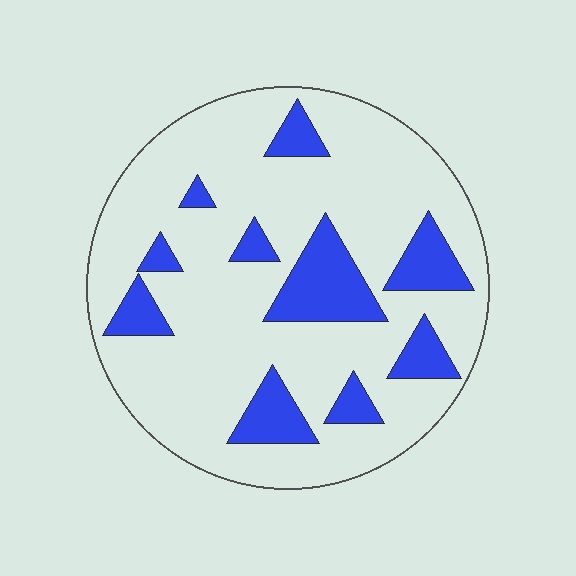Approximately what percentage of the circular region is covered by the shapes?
Approximately 20%.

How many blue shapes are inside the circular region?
10.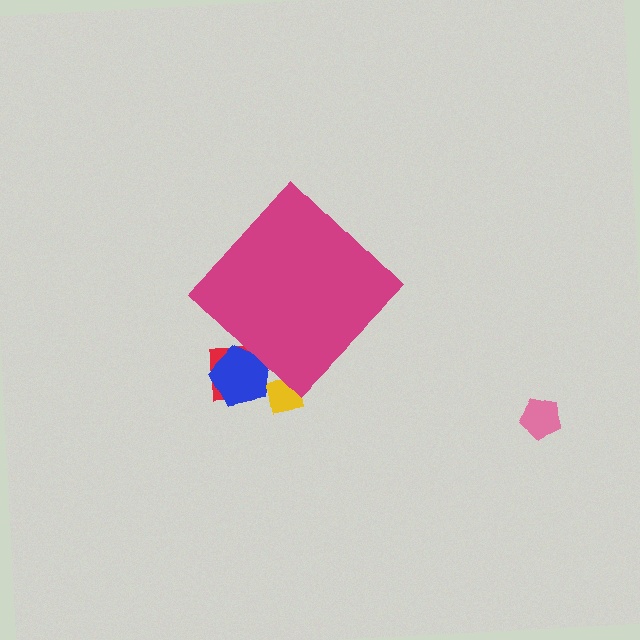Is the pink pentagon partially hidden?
No, the pink pentagon is fully visible.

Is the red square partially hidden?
Yes, the red square is partially hidden behind the magenta diamond.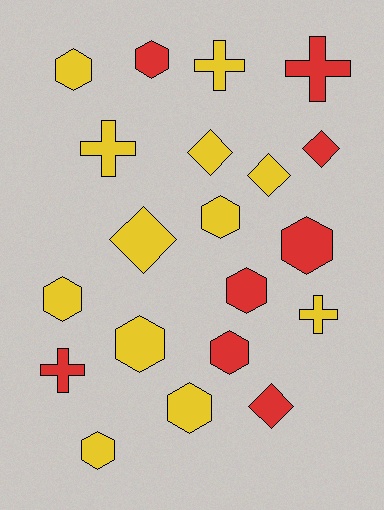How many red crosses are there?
There are 2 red crosses.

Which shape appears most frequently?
Hexagon, with 10 objects.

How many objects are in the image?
There are 20 objects.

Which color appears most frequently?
Yellow, with 12 objects.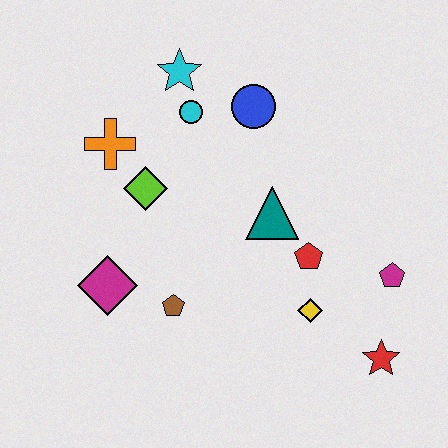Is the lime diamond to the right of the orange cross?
Yes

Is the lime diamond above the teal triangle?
Yes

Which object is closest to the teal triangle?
The red pentagon is closest to the teal triangle.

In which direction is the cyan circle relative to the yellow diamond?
The cyan circle is above the yellow diamond.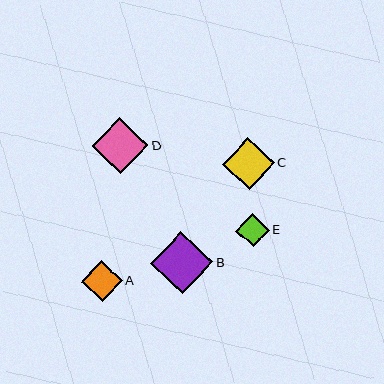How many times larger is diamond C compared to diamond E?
Diamond C is approximately 1.6 times the size of diamond E.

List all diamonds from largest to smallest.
From largest to smallest: B, D, C, A, E.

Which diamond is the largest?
Diamond B is the largest with a size of approximately 62 pixels.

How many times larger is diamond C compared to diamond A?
Diamond C is approximately 1.3 times the size of diamond A.